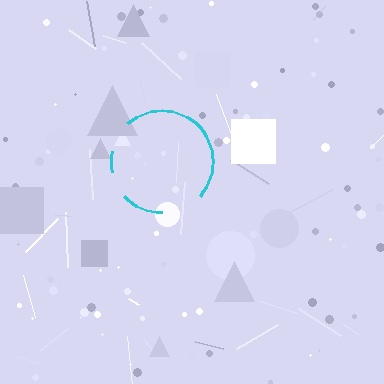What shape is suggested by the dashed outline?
The dashed outline suggests a circle.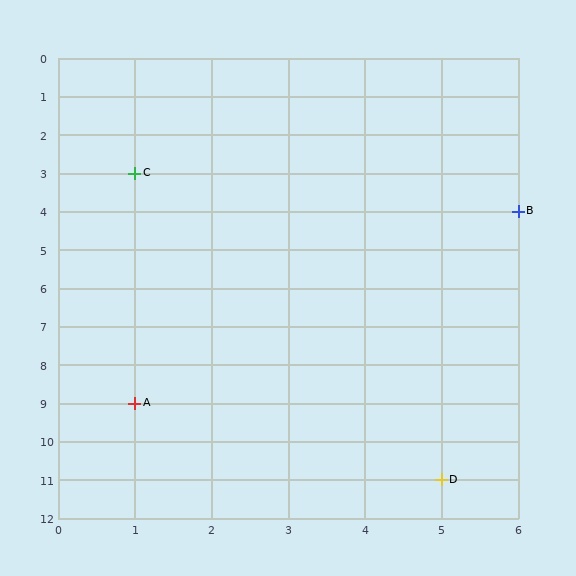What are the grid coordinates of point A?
Point A is at grid coordinates (1, 9).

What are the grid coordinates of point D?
Point D is at grid coordinates (5, 11).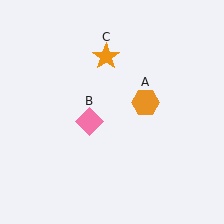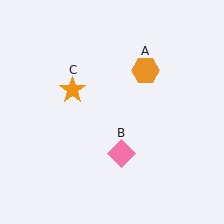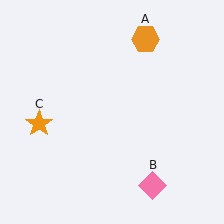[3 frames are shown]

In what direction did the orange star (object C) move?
The orange star (object C) moved down and to the left.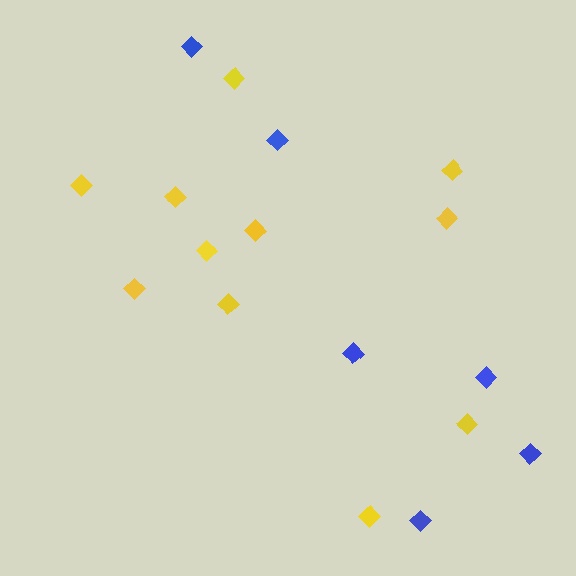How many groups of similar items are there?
There are 2 groups: one group of yellow diamonds (11) and one group of blue diamonds (6).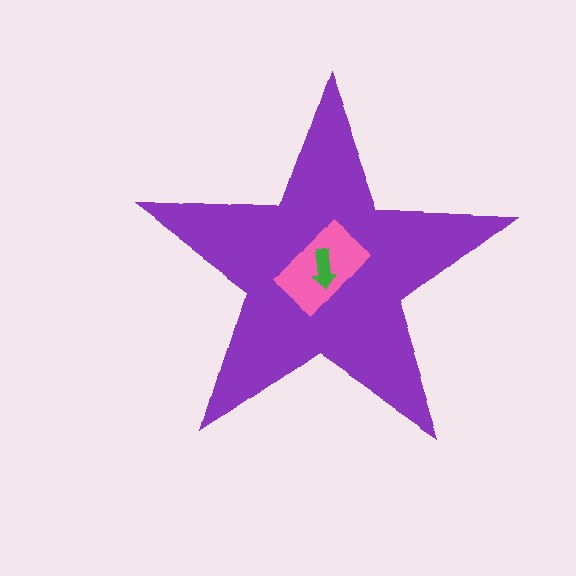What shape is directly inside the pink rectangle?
The green arrow.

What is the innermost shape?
The green arrow.